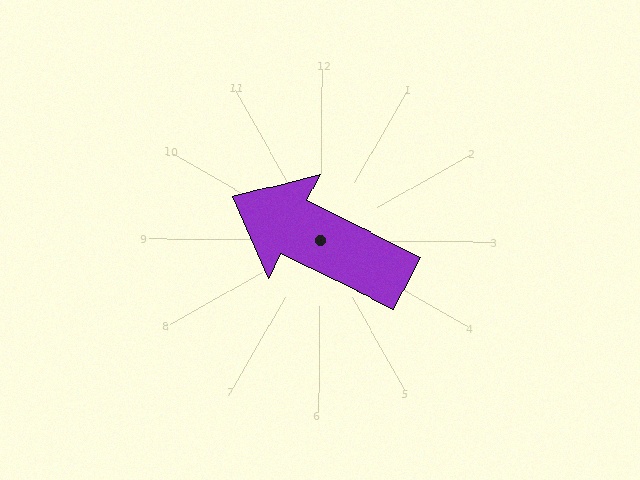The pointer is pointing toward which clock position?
Roughly 10 o'clock.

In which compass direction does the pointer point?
Northwest.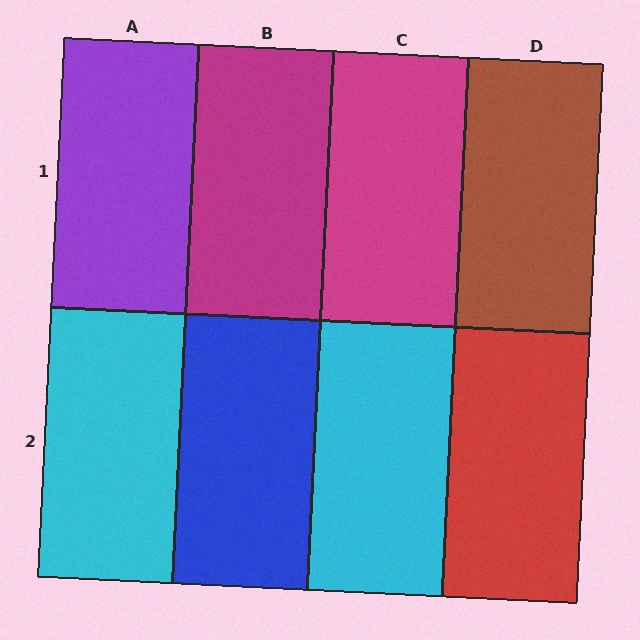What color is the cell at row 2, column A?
Cyan.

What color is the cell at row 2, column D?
Red.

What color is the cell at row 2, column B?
Blue.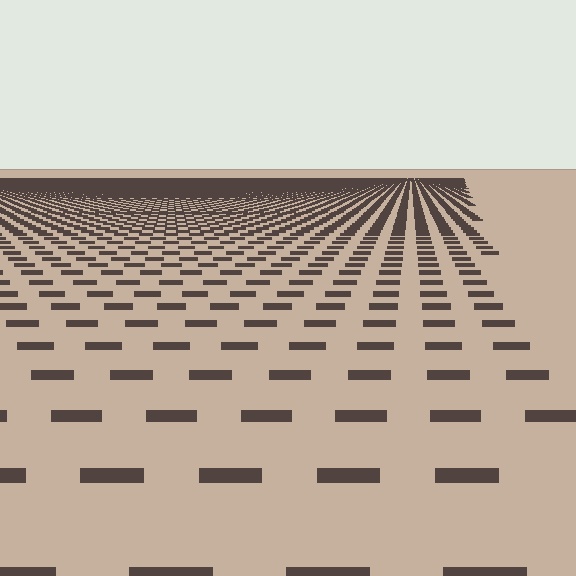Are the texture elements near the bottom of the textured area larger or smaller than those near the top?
Larger. Near the bottom, elements are closer to the viewer and appear at a bigger on-screen size.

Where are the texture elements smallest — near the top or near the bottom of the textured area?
Near the top.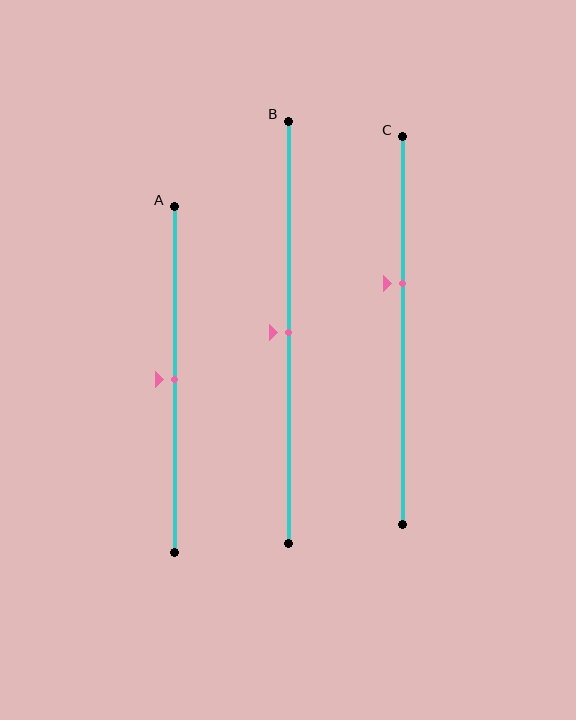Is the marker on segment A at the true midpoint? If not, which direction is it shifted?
Yes, the marker on segment A is at the true midpoint.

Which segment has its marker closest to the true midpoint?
Segment A has its marker closest to the true midpoint.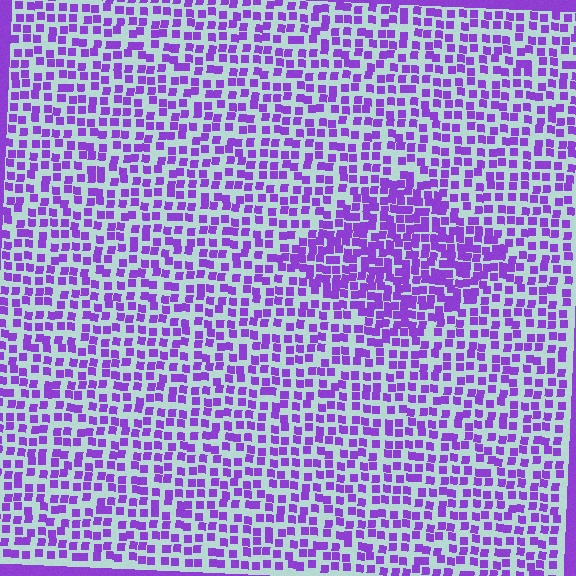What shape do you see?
I see a diamond.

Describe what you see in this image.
The image contains small purple elements arranged at two different densities. A diamond-shaped region is visible where the elements are more densely packed than the surrounding area.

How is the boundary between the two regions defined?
The boundary is defined by a change in element density (approximately 1.7x ratio). All elements are the same color, size, and shape.